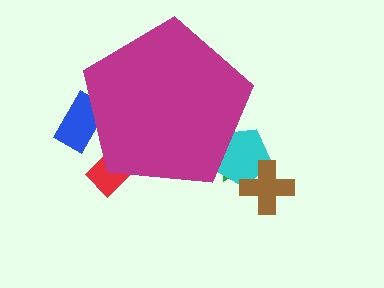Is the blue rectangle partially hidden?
Yes, the blue rectangle is partially hidden behind the magenta pentagon.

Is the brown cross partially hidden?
No, the brown cross is fully visible.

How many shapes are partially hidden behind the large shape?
4 shapes are partially hidden.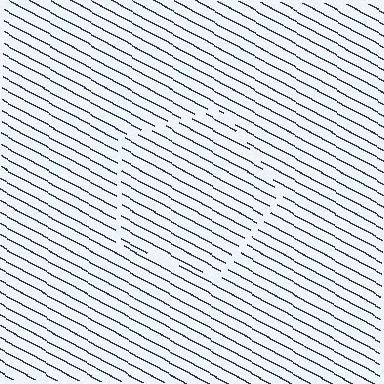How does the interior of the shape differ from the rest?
The interior of the shape contains the same grating, shifted by half a period — the contour is defined by the phase discontinuity where line-ends from the inner and outer gratings abut.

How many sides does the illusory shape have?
5 sides — the line-ends trace a pentagon.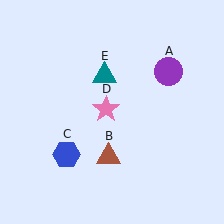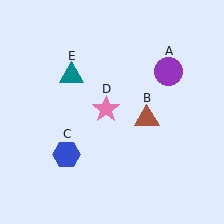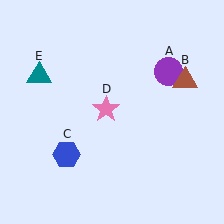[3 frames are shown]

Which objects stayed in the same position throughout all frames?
Purple circle (object A) and blue hexagon (object C) and pink star (object D) remained stationary.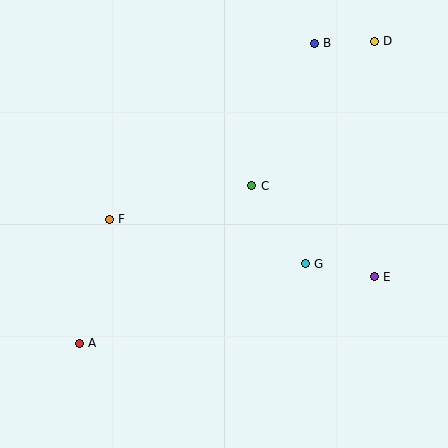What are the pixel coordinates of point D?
Point D is at (374, 41).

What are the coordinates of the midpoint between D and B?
The midpoint between D and B is at (344, 42).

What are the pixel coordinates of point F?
Point F is at (109, 219).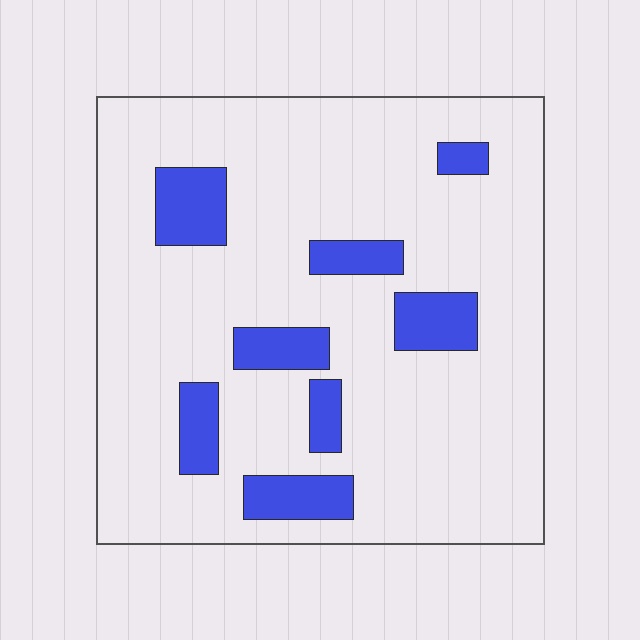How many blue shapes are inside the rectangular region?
8.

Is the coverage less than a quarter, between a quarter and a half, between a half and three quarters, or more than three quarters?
Less than a quarter.